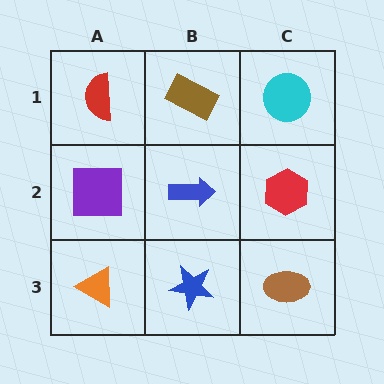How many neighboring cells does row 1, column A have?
2.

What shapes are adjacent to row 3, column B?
A blue arrow (row 2, column B), an orange triangle (row 3, column A), a brown ellipse (row 3, column C).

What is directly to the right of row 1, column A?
A brown rectangle.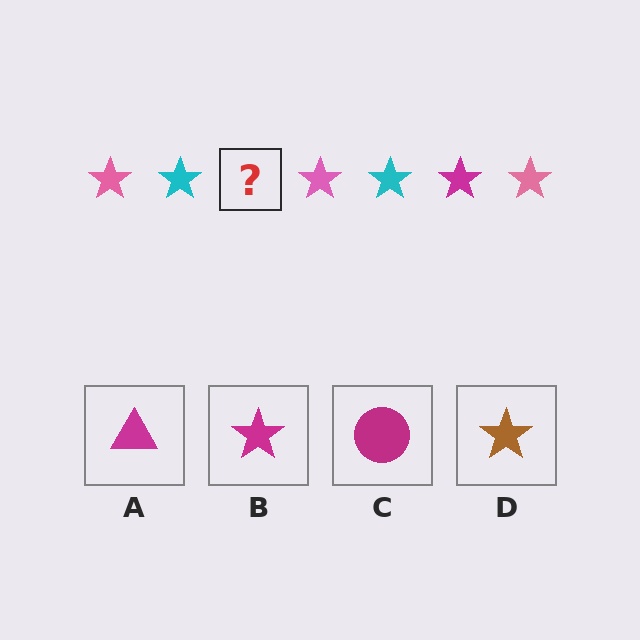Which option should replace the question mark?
Option B.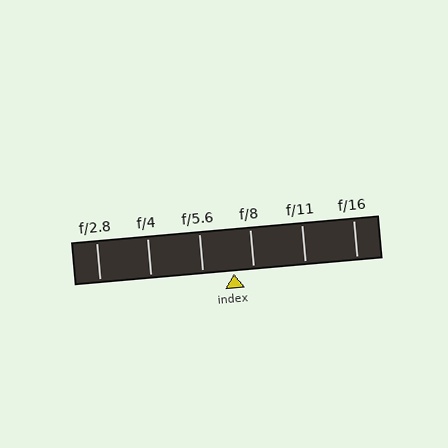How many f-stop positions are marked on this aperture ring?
There are 6 f-stop positions marked.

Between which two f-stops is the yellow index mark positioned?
The index mark is between f/5.6 and f/8.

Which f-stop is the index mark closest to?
The index mark is closest to f/8.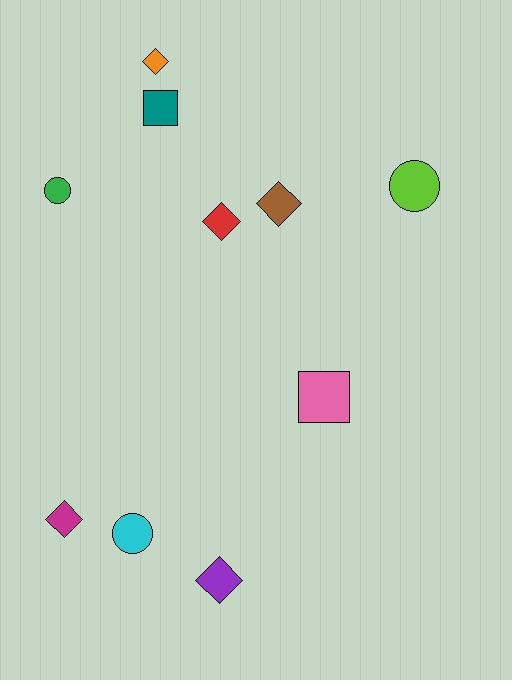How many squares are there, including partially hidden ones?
There are 2 squares.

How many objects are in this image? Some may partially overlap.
There are 10 objects.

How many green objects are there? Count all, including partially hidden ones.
There is 1 green object.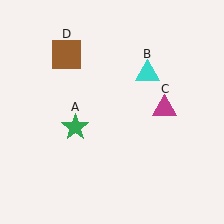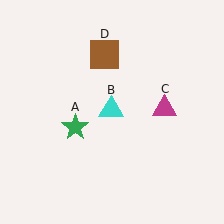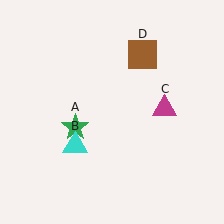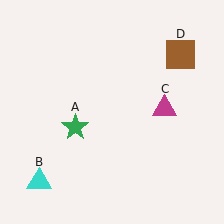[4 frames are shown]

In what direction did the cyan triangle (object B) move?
The cyan triangle (object B) moved down and to the left.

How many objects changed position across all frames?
2 objects changed position: cyan triangle (object B), brown square (object D).